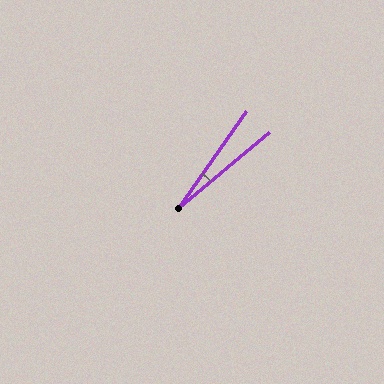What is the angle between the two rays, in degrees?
Approximately 15 degrees.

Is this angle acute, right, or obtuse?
It is acute.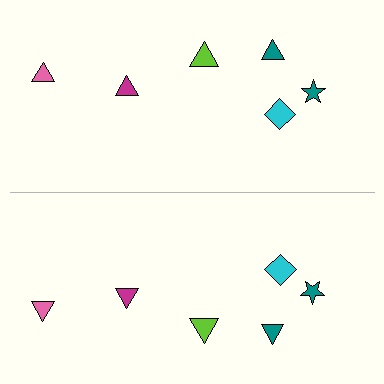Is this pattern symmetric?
Yes, this pattern has bilateral (reflection) symmetry.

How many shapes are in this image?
There are 12 shapes in this image.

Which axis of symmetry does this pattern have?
The pattern has a horizontal axis of symmetry running through the center of the image.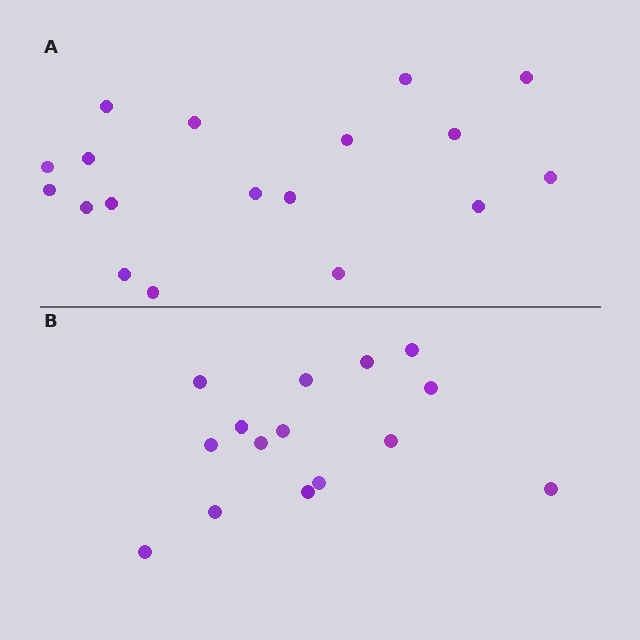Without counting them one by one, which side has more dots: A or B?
Region A (the top region) has more dots.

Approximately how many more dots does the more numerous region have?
Region A has just a few more — roughly 2 or 3 more dots than region B.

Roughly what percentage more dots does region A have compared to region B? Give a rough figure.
About 20% more.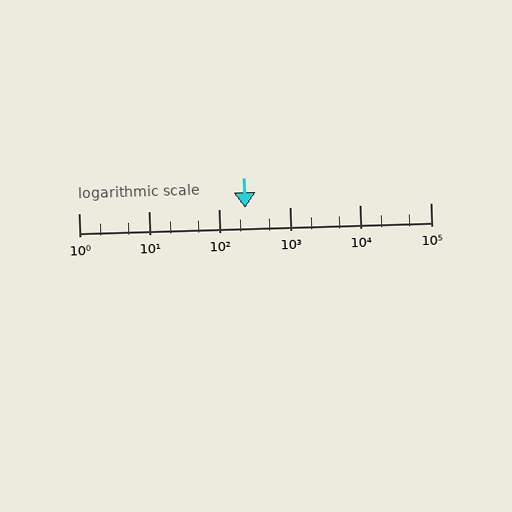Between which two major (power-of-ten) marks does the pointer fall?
The pointer is between 100 and 1000.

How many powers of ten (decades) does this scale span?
The scale spans 5 decades, from 1 to 100000.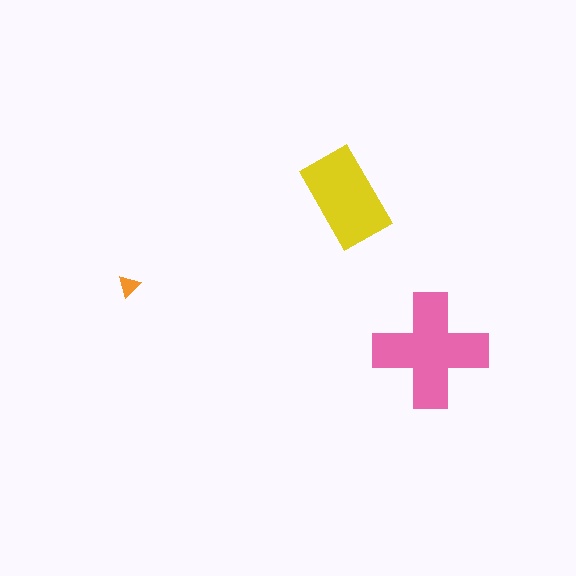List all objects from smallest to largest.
The orange triangle, the yellow rectangle, the pink cross.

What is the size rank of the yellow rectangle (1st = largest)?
2nd.